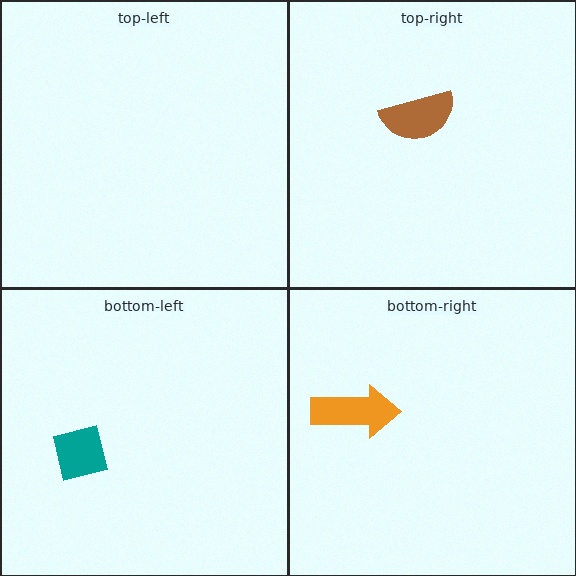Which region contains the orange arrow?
The bottom-right region.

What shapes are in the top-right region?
The brown semicircle.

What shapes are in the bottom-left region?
The teal square.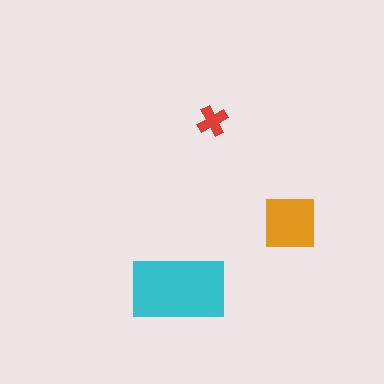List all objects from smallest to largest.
The red cross, the orange square, the cyan rectangle.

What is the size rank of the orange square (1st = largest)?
2nd.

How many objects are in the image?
There are 3 objects in the image.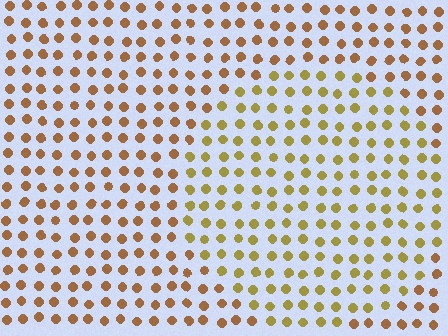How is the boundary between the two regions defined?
The boundary is defined purely by a slight shift in hue (about 28 degrees). Spacing, size, and orientation are identical on both sides.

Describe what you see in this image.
The image is filled with small brown elements in a uniform arrangement. A circle-shaped region is visible where the elements are tinted to a slightly different hue, forming a subtle color boundary.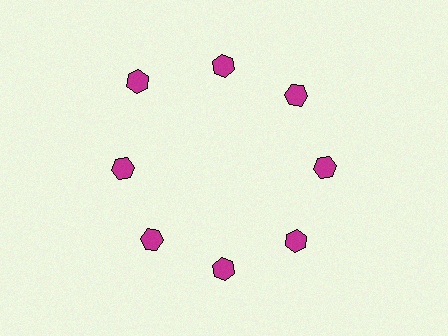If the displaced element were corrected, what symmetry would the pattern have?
It would have 8-fold rotational symmetry — the pattern would map onto itself every 45 degrees.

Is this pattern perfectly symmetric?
No. The 8 magenta hexagons are arranged in a ring, but one element near the 10 o'clock position is pushed outward from the center, breaking the 8-fold rotational symmetry.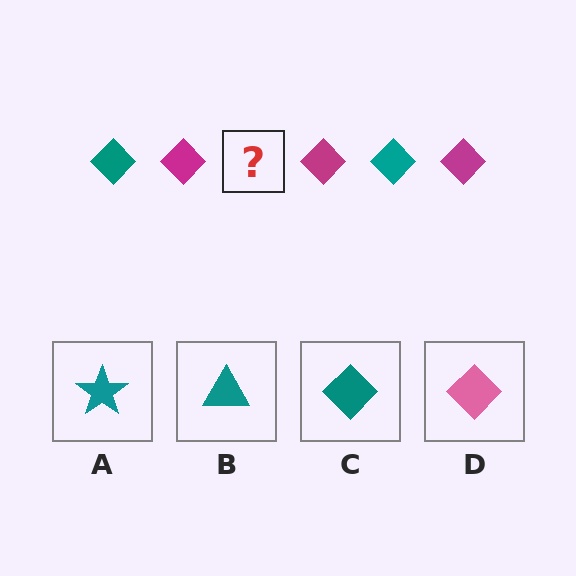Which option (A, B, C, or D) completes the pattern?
C.